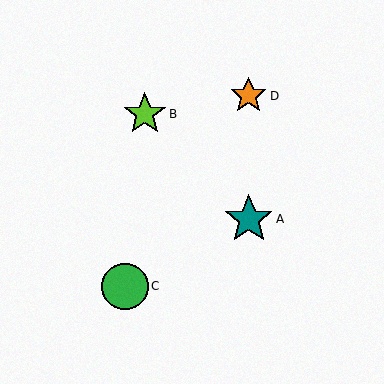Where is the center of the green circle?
The center of the green circle is at (125, 286).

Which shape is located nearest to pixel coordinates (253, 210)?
The teal star (labeled A) at (249, 219) is nearest to that location.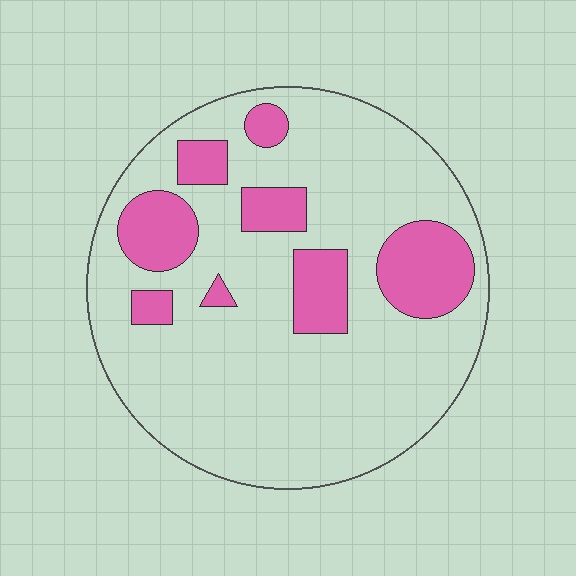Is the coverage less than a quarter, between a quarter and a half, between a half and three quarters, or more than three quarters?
Less than a quarter.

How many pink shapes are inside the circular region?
8.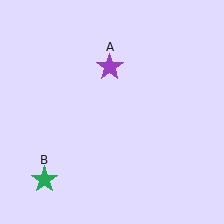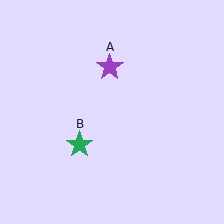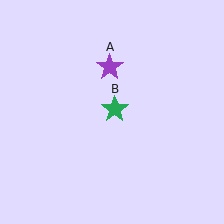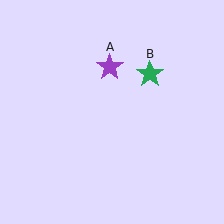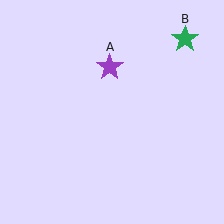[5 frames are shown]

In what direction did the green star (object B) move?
The green star (object B) moved up and to the right.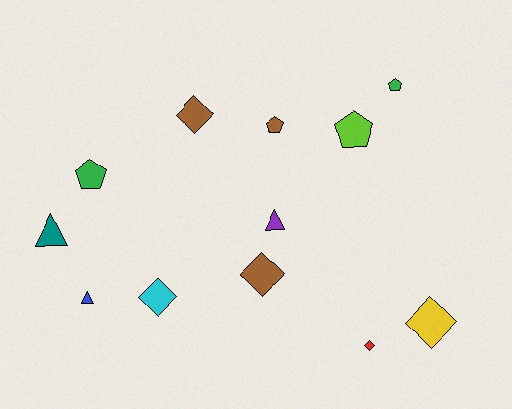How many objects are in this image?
There are 12 objects.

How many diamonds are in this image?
There are 5 diamonds.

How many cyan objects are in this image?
There is 1 cyan object.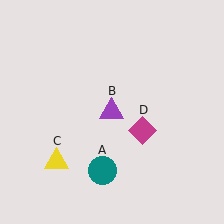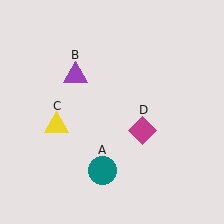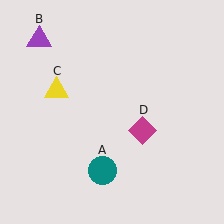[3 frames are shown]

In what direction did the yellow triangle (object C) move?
The yellow triangle (object C) moved up.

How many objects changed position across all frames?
2 objects changed position: purple triangle (object B), yellow triangle (object C).